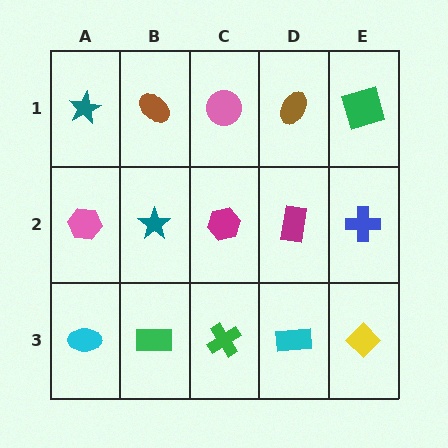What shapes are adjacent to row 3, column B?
A teal star (row 2, column B), a cyan ellipse (row 3, column A), a green cross (row 3, column C).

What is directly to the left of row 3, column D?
A green cross.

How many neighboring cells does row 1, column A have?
2.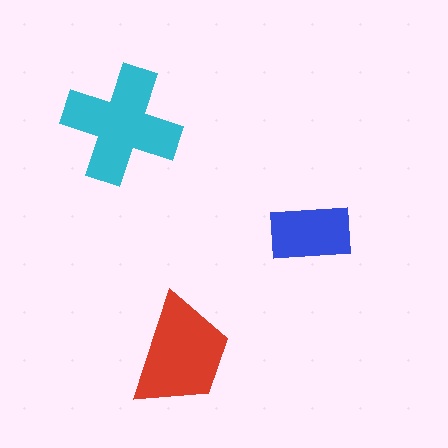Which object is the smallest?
The blue rectangle.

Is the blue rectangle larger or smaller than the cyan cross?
Smaller.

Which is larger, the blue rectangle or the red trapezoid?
The red trapezoid.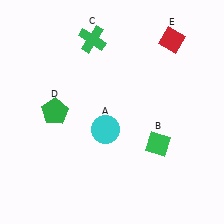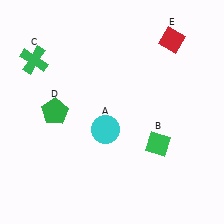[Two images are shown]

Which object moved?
The green cross (C) moved left.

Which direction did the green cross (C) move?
The green cross (C) moved left.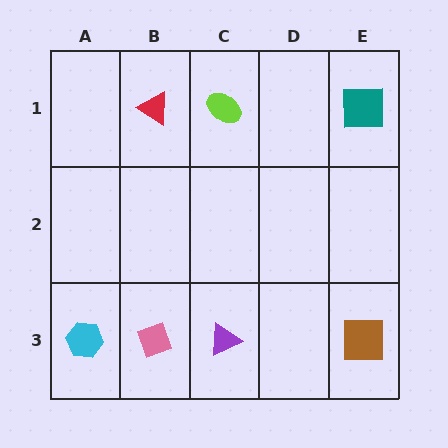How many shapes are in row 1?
3 shapes.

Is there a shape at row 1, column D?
No, that cell is empty.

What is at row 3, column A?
A cyan hexagon.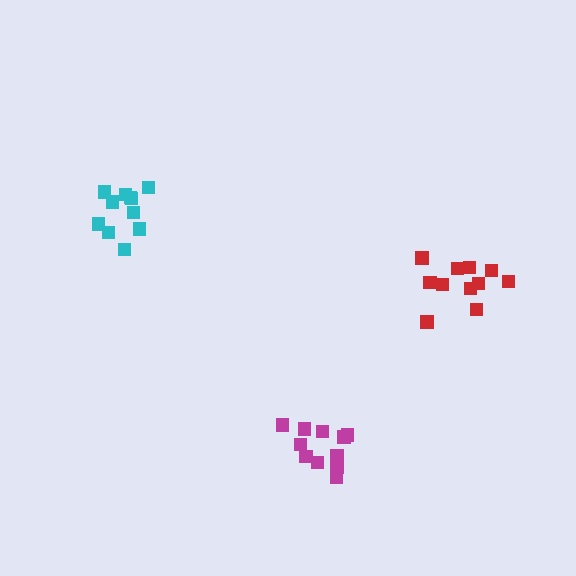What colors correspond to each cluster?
The clusters are colored: magenta, red, cyan.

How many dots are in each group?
Group 1: 12 dots, Group 2: 11 dots, Group 3: 11 dots (34 total).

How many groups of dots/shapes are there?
There are 3 groups.